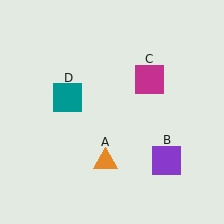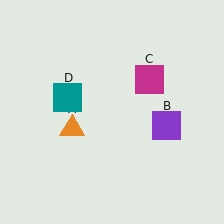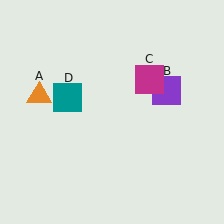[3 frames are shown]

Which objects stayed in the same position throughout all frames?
Magenta square (object C) and teal square (object D) remained stationary.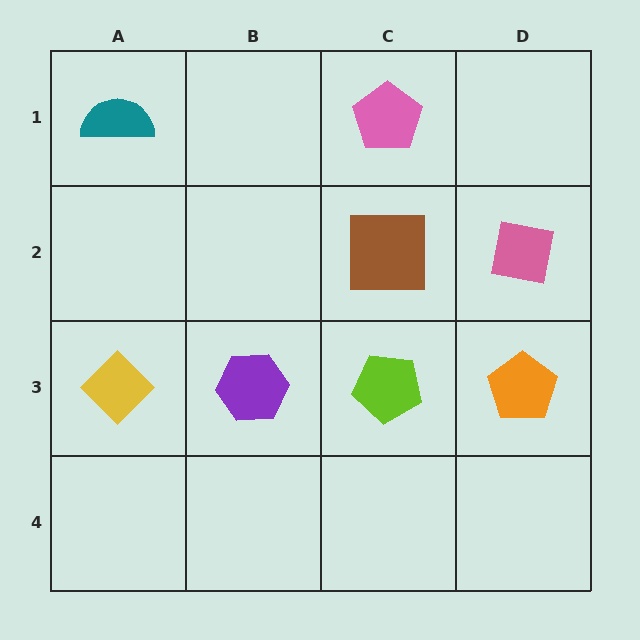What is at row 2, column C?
A brown square.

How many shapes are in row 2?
2 shapes.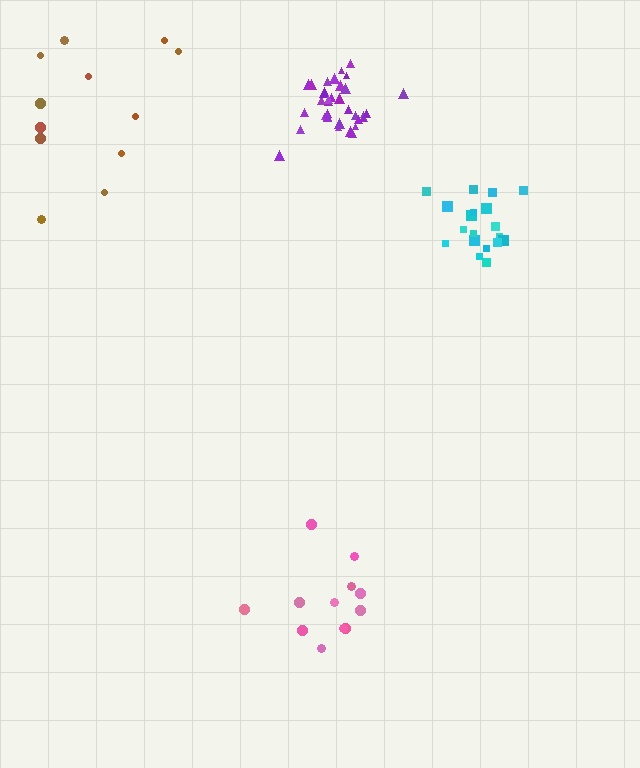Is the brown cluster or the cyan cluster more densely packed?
Cyan.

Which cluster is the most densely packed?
Purple.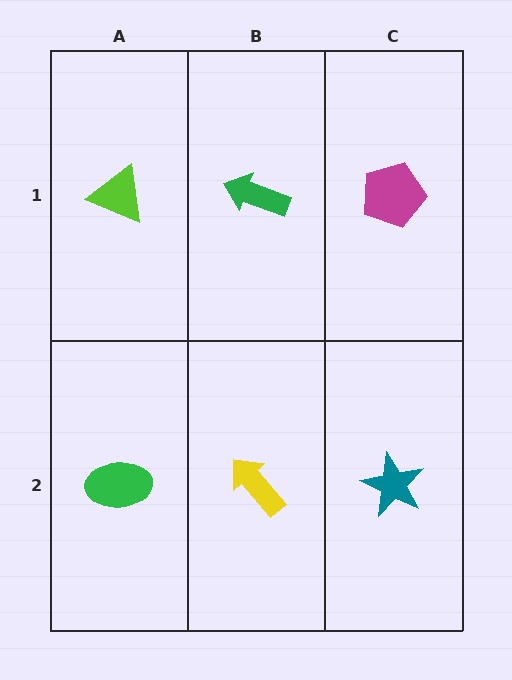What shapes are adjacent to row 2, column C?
A magenta pentagon (row 1, column C), a yellow arrow (row 2, column B).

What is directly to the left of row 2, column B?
A green ellipse.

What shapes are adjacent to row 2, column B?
A green arrow (row 1, column B), a green ellipse (row 2, column A), a teal star (row 2, column C).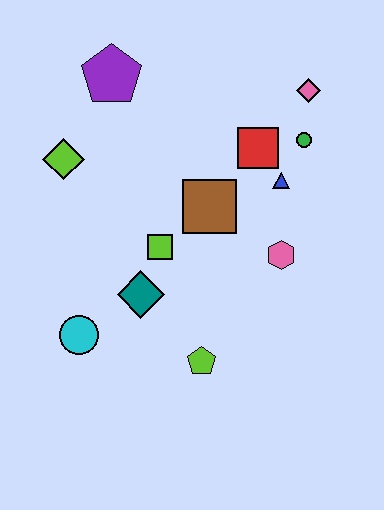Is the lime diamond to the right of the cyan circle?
No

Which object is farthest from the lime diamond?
The pink diamond is farthest from the lime diamond.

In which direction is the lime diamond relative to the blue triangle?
The lime diamond is to the left of the blue triangle.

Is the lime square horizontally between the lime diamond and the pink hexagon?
Yes